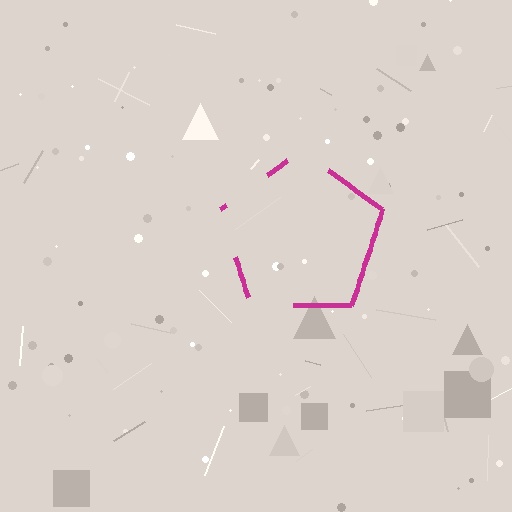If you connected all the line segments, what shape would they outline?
They would outline a pentagon.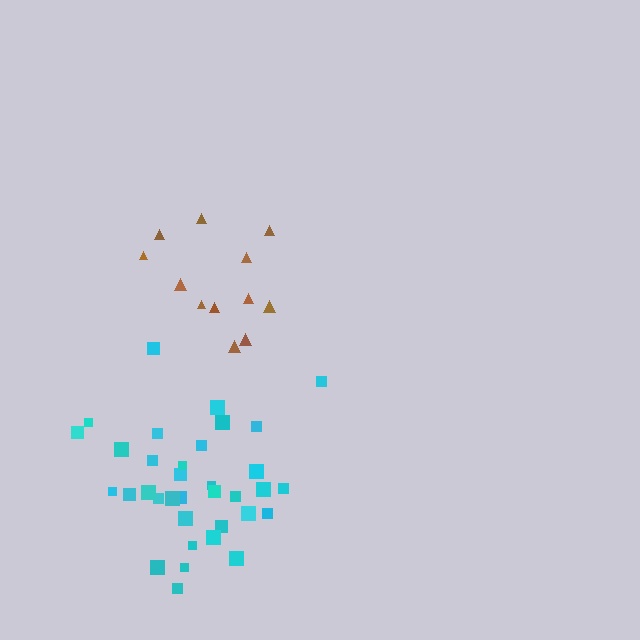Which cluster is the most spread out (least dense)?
Cyan.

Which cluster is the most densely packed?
Brown.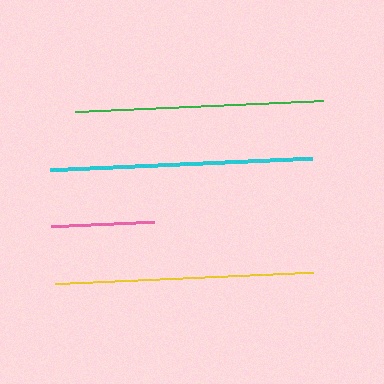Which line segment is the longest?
The cyan line is the longest at approximately 262 pixels.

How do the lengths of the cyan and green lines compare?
The cyan and green lines are approximately the same length.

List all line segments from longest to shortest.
From longest to shortest: cyan, yellow, green, pink.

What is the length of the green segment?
The green segment is approximately 249 pixels long.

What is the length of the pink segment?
The pink segment is approximately 104 pixels long.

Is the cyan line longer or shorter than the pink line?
The cyan line is longer than the pink line.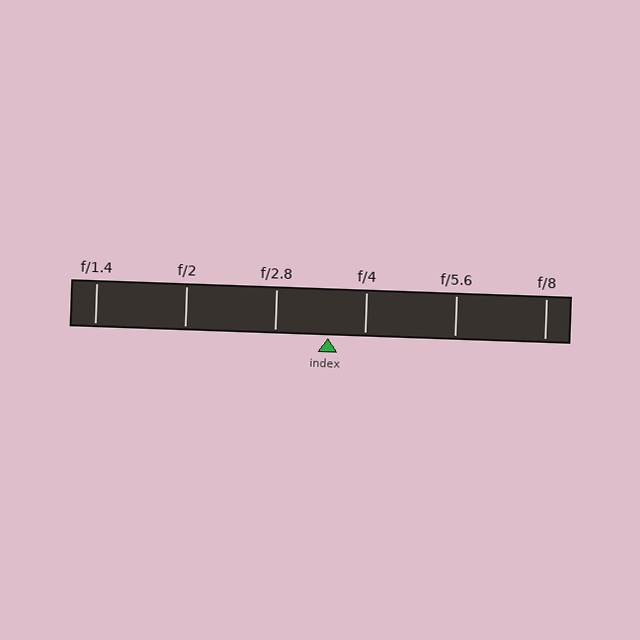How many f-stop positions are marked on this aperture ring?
There are 6 f-stop positions marked.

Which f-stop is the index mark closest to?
The index mark is closest to f/4.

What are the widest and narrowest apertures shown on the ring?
The widest aperture shown is f/1.4 and the narrowest is f/8.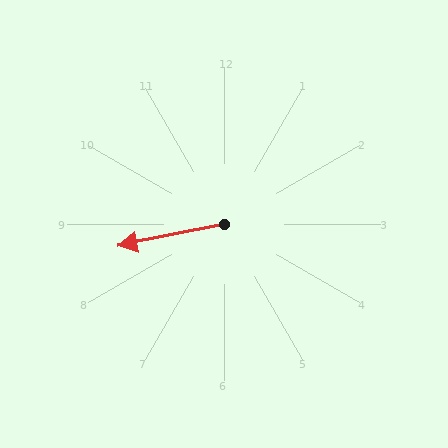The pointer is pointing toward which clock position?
Roughly 9 o'clock.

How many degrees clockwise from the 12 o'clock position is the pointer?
Approximately 258 degrees.